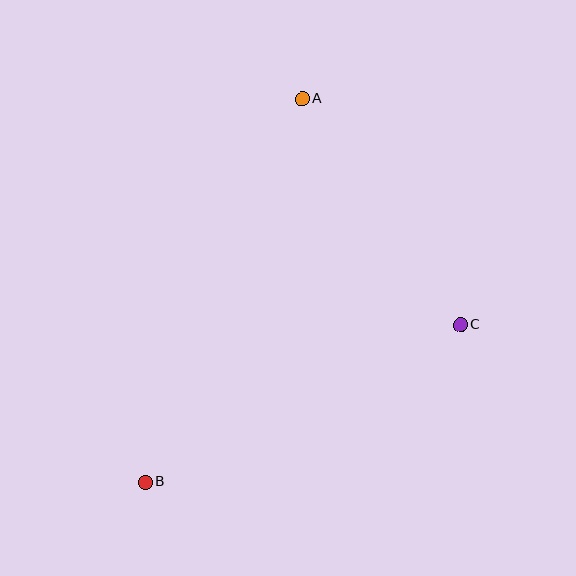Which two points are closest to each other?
Points A and C are closest to each other.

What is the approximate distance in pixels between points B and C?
The distance between B and C is approximately 352 pixels.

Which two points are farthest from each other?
Points A and B are farthest from each other.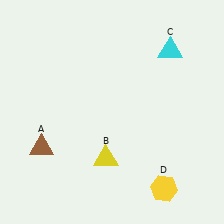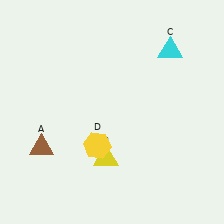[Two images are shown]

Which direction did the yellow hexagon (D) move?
The yellow hexagon (D) moved left.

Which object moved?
The yellow hexagon (D) moved left.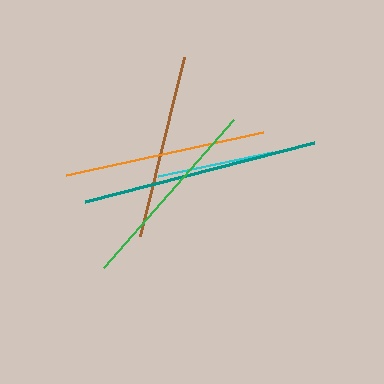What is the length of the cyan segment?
The cyan segment is approximately 117 pixels long.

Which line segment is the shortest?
The cyan line is the shortest at approximately 117 pixels.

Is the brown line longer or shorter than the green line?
The green line is longer than the brown line.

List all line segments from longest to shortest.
From longest to shortest: teal, orange, green, brown, cyan.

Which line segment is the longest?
The teal line is the longest at approximately 237 pixels.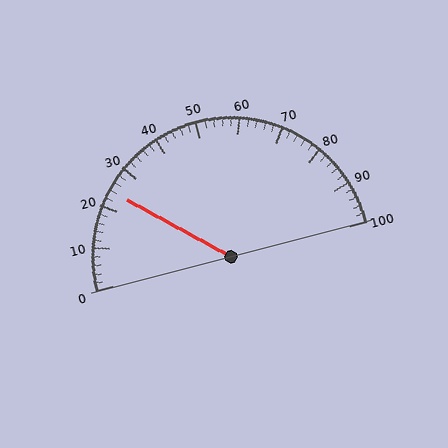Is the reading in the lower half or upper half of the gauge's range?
The reading is in the lower half of the range (0 to 100).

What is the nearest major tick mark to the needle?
The nearest major tick mark is 20.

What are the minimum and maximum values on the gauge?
The gauge ranges from 0 to 100.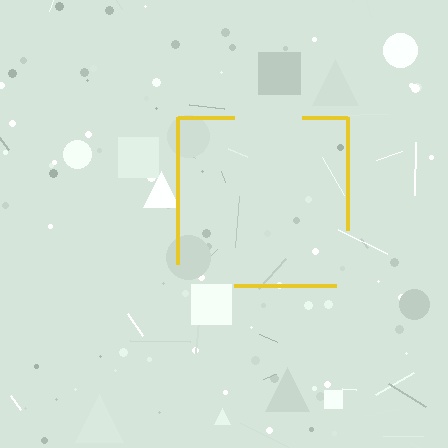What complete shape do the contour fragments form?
The contour fragments form a square.